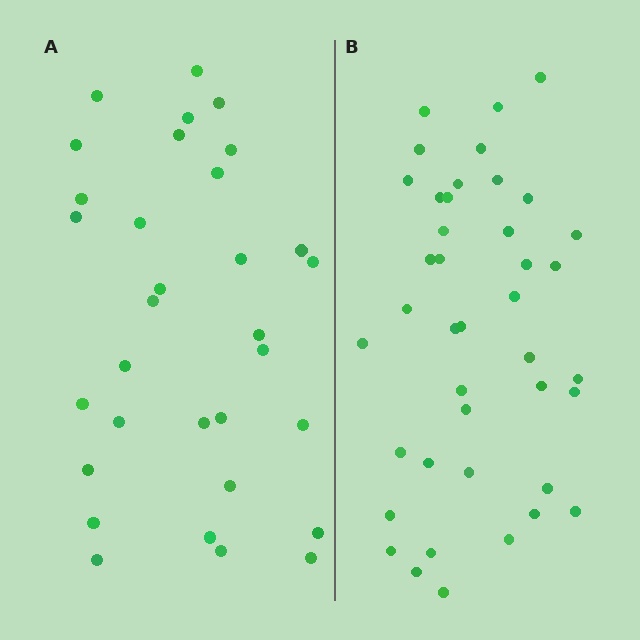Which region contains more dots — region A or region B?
Region B (the right region) has more dots.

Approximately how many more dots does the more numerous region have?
Region B has roughly 8 or so more dots than region A.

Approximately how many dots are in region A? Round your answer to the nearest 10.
About 30 dots. (The exact count is 32, which rounds to 30.)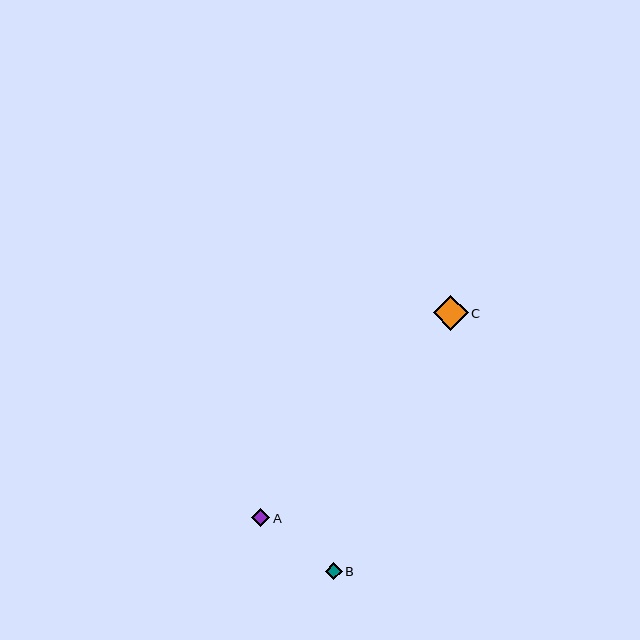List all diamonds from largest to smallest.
From largest to smallest: C, A, B.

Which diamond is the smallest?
Diamond B is the smallest with a size of approximately 17 pixels.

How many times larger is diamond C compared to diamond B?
Diamond C is approximately 2.1 times the size of diamond B.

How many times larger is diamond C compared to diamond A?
Diamond C is approximately 1.9 times the size of diamond A.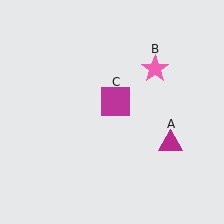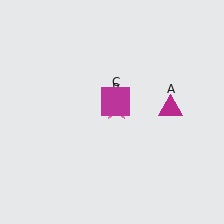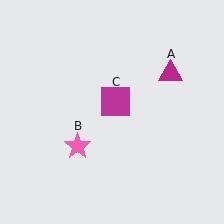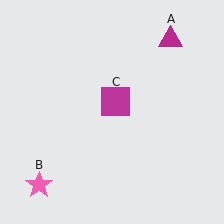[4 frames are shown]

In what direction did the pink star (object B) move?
The pink star (object B) moved down and to the left.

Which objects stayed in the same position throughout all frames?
Magenta square (object C) remained stationary.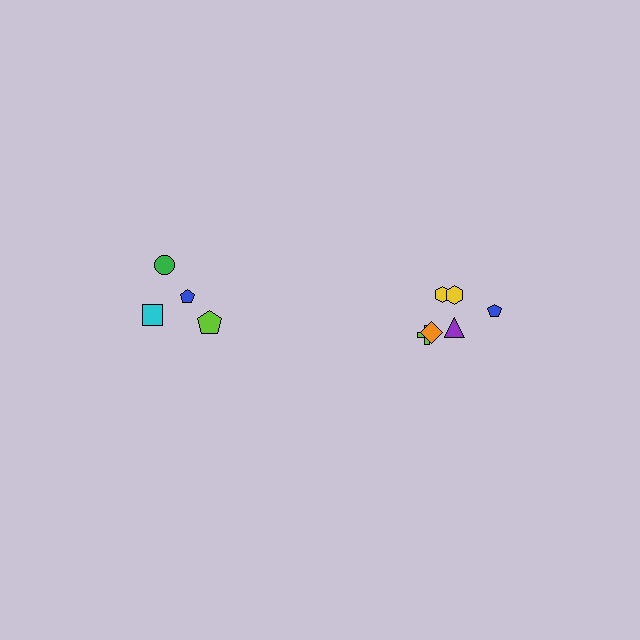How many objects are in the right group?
There are 6 objects.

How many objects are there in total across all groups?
There are 10 objects.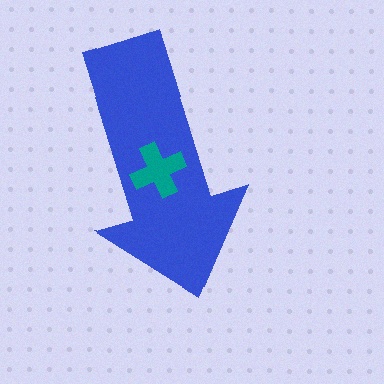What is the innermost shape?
The teal cross.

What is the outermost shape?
The blue arrow.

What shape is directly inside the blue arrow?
The teal cross.